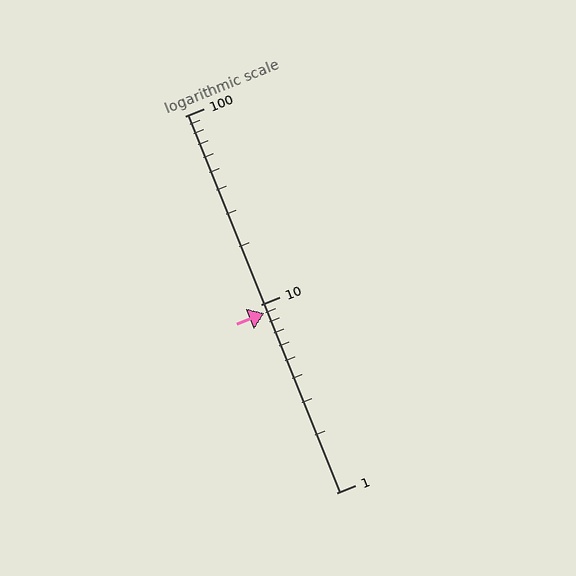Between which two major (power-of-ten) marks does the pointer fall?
The pointer is between 1 and 10.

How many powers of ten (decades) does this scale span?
The scale spans 2 decades, from 1 to 100.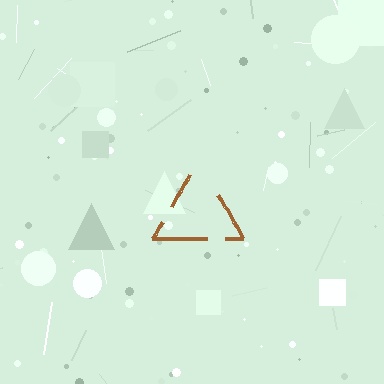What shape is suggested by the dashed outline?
The dashed outline suggests a triangle.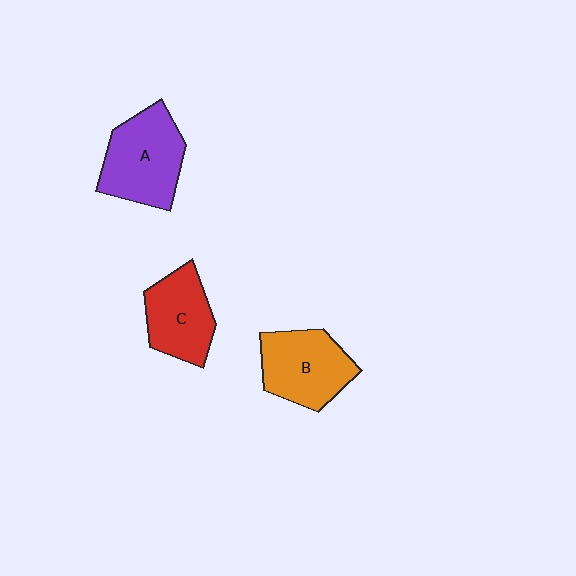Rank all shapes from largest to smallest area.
From largest to smallest: A (purple), B (orange), C (red).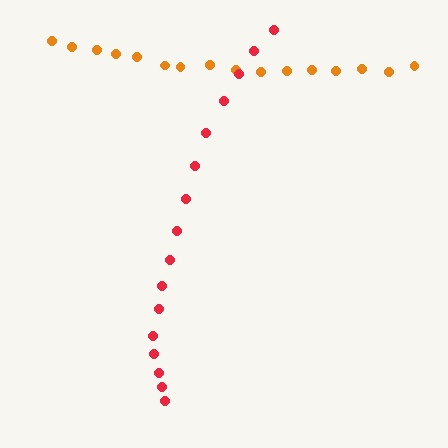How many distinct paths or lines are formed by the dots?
There are 2 distinct paths.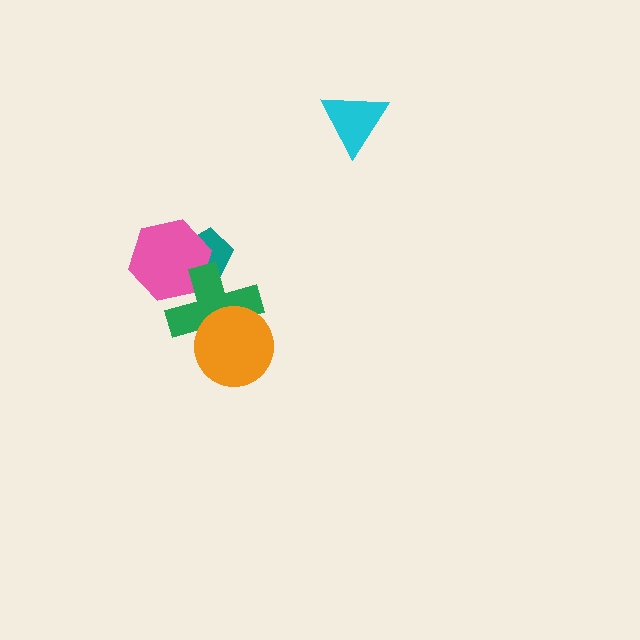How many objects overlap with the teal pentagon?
2 objects overlap with the teal pentagon.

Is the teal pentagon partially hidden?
Yes, it is partially covered by another shape.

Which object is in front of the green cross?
The orange circle is in front of the green cross.